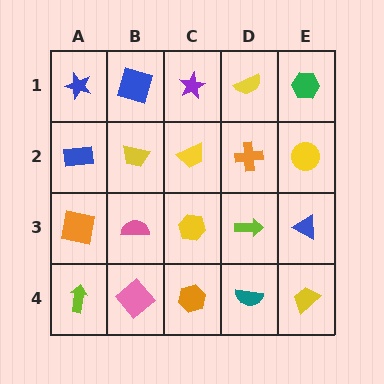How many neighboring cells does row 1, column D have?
3.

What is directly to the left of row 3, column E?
A lime arrow.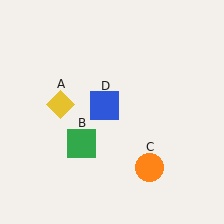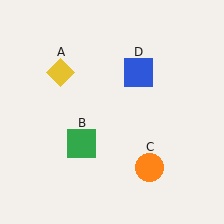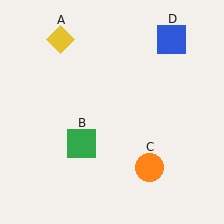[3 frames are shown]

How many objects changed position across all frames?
2 objects changed position: yellow diamond (object A), blue square (object D).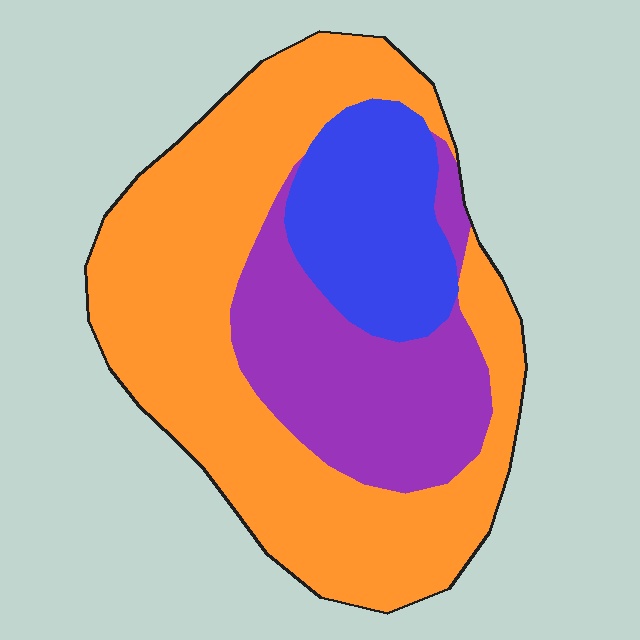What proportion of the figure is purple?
Purple covers around 25% of the figure.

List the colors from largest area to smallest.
From largest to smallest: orange, purple, blue.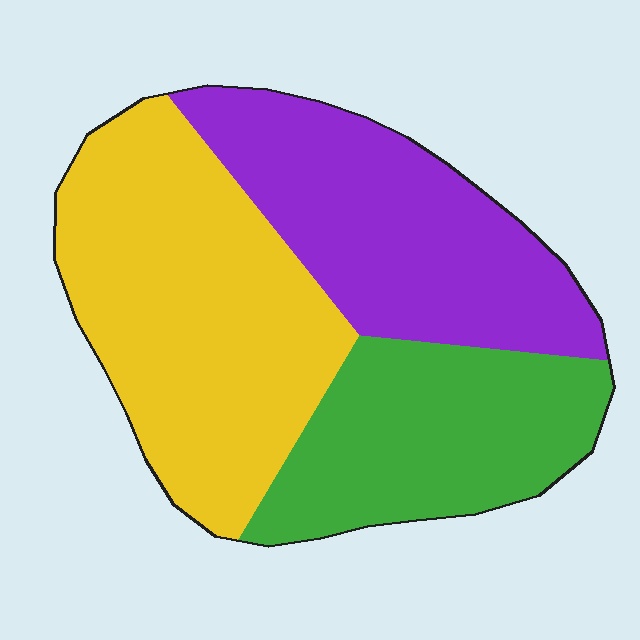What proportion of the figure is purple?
Purple covers about 30% of the figure.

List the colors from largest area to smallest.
From largest to smallest: yellow, purple, green.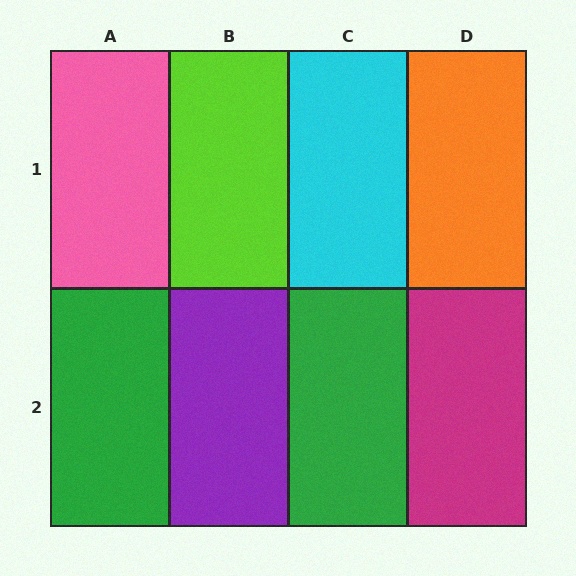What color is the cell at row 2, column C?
Green.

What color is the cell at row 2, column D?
Magenta.